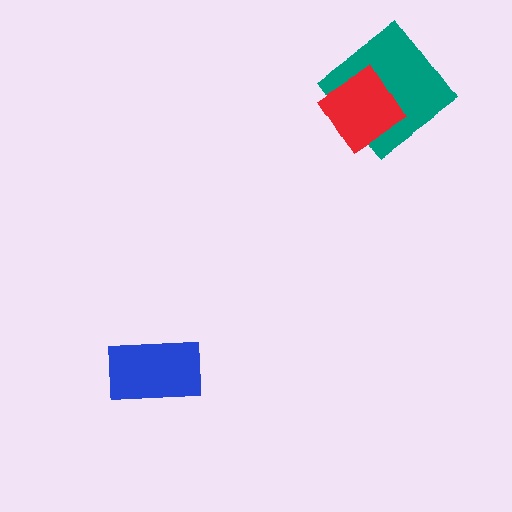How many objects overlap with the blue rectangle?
0 objects overlap with the blue rectangle.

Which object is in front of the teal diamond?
The red diamond is in front of the teal diamond.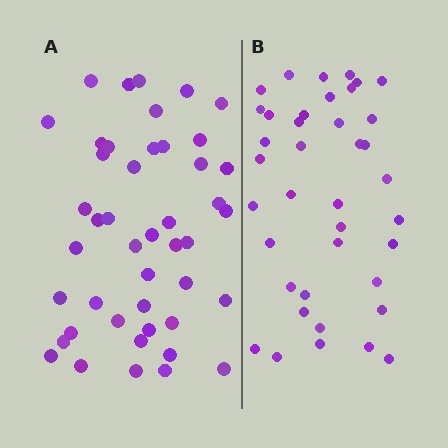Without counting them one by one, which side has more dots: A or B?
Region A (the left region) has more dots.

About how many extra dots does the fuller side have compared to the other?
Region A has about 6 more dots than region B.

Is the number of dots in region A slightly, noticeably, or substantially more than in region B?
Region A has only slightly more — the two regions are fairly close. The ratio is roughly 1.2 to 1.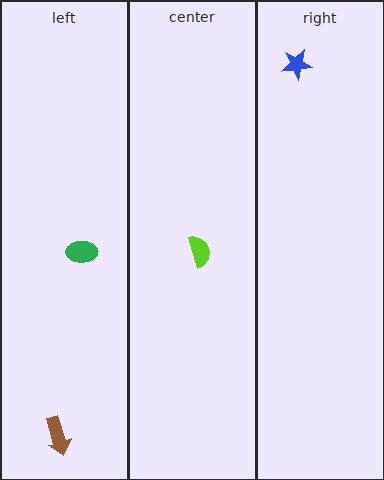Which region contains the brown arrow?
The left region.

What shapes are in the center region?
The lime semicircle.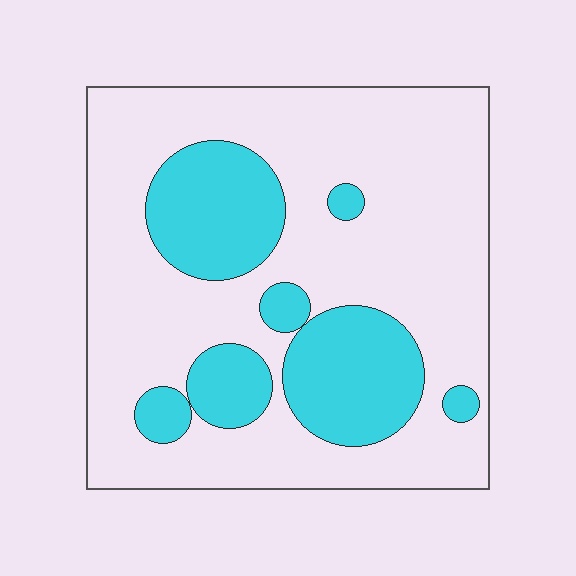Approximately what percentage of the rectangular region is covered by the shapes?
Approximately 25%.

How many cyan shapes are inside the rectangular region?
7.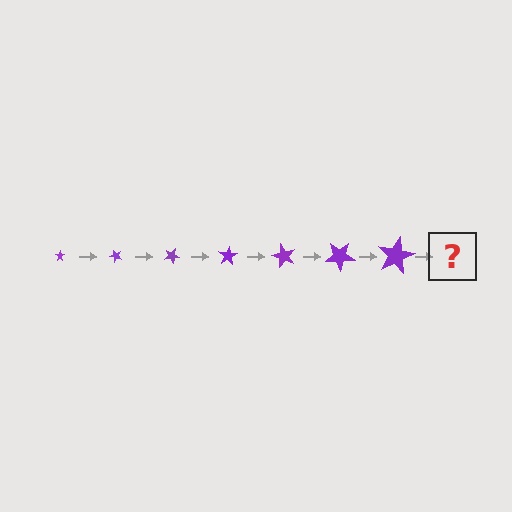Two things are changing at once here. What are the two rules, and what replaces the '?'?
The two rules are that the star grows larger each step and it rotates 50 degrees each step. The '?' should be a star, larger than the previous one and rotated 350 degrees from the start.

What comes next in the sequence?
The next element should be a star, larger than the previous one and rotated 350 degrees from the start.